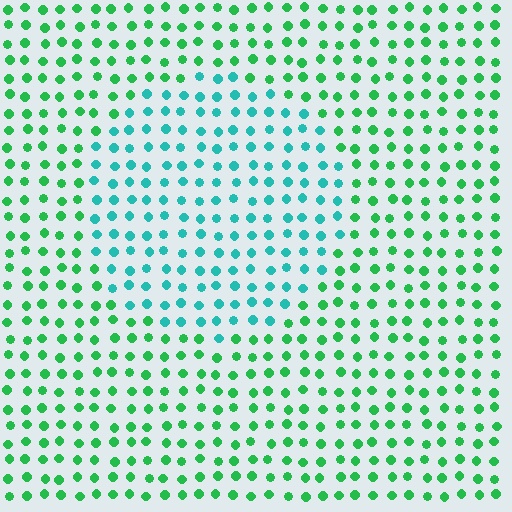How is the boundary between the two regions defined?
The boundary is defined purely by a slight shift in hue (about 40 degrees). Spacing, size, and orientation are identical on both sides.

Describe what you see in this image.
The image is filled with small green elements in a uniform arrangement. A circle-shaped region is visible where the elements are tinted to a slightly different hue, forming a subtle color boundary.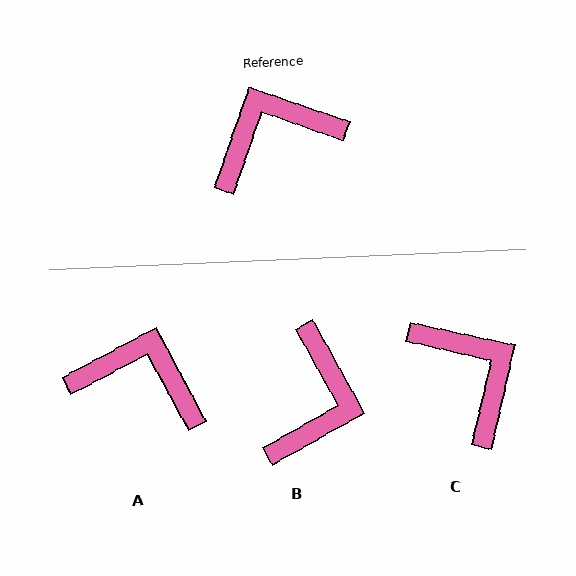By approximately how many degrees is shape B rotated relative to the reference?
Approximately 131 degrees clockwise.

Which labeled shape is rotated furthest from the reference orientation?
B, about 131 degrees away.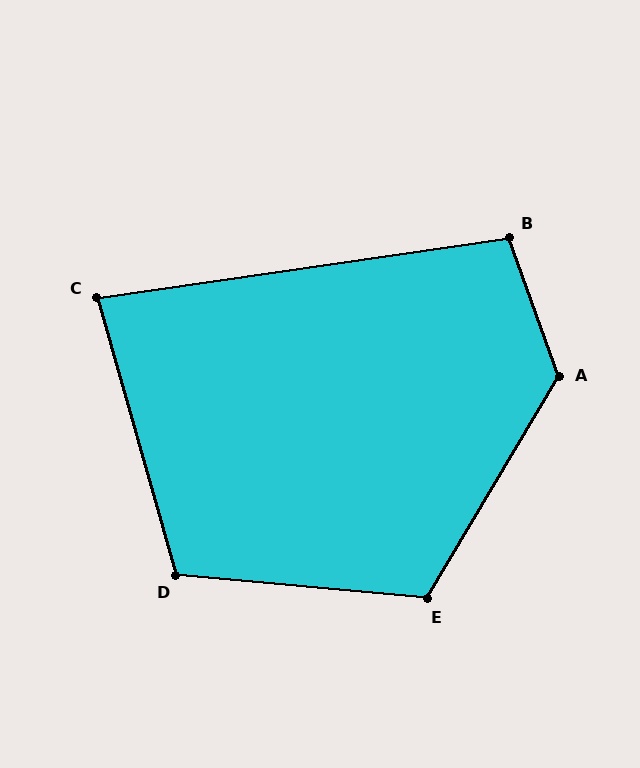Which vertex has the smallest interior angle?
C, at approximately 82 degrees.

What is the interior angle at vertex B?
Approximately 102 degrees (obtuse).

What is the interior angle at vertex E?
Approximately 116 degrees (obtuse).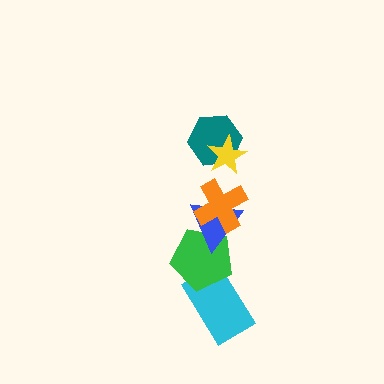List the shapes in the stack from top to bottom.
From top to bottom: the yellow star, the teal hexagon, the orange cross, the blue triangle, the green pentagon, the cyan rectangle.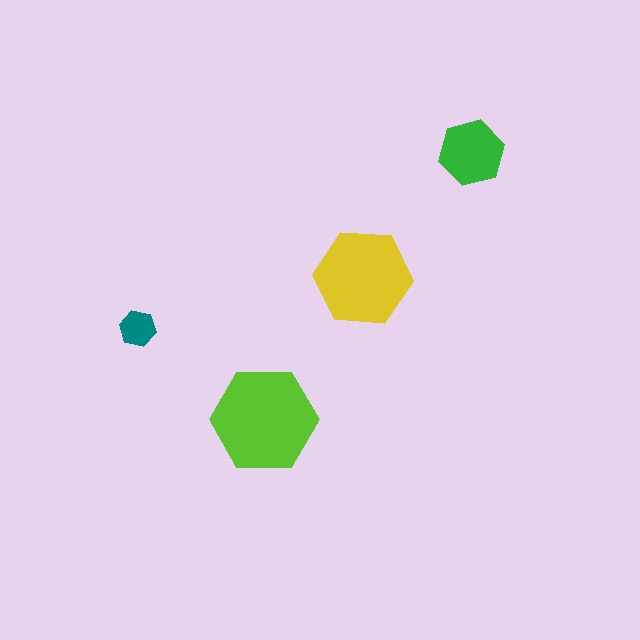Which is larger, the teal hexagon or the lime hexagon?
The lime one.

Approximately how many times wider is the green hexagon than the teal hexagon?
About 2 times wider.